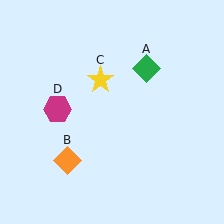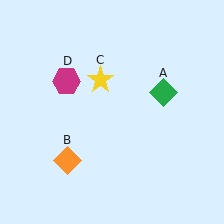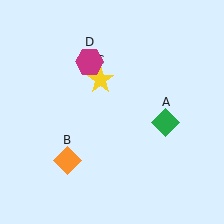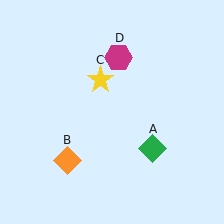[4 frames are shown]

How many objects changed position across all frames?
2 objects changed position: green diamond (object A), magenta hexagon (object D).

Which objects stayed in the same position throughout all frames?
Orange diamond (object B) and yellow star (object C) remained stationary.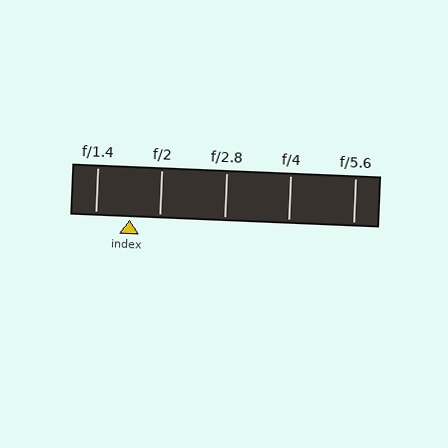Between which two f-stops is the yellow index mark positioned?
The index mark is between f/1.4 and f/2.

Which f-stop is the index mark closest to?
The index mark is closest to f/2.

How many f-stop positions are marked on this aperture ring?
There are 5 f-stop positions marked.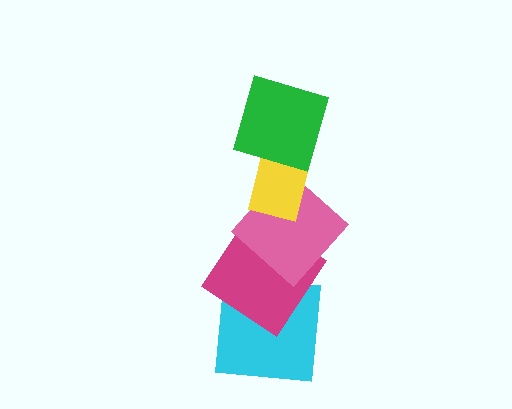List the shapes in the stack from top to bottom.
From top to bottom: the green square, the yellow rectangle, the pink diamond, the magenta diamond, the cyan square.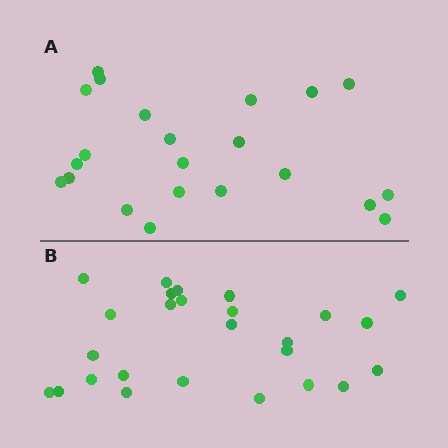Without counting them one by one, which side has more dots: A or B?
Region B (the bottom region) has more dots.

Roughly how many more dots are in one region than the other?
Region B has about 4 more dots than region A.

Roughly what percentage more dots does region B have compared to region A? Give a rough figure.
About 20% more.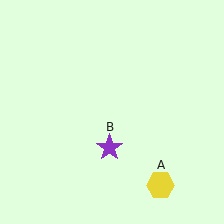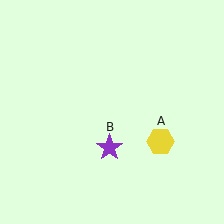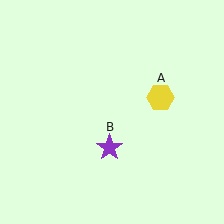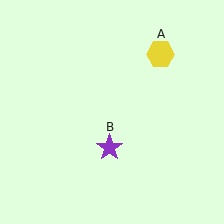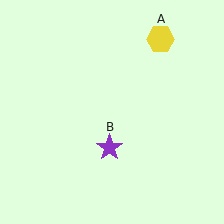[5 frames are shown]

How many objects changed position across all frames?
1 object changed position: yellow hexagon (object A).